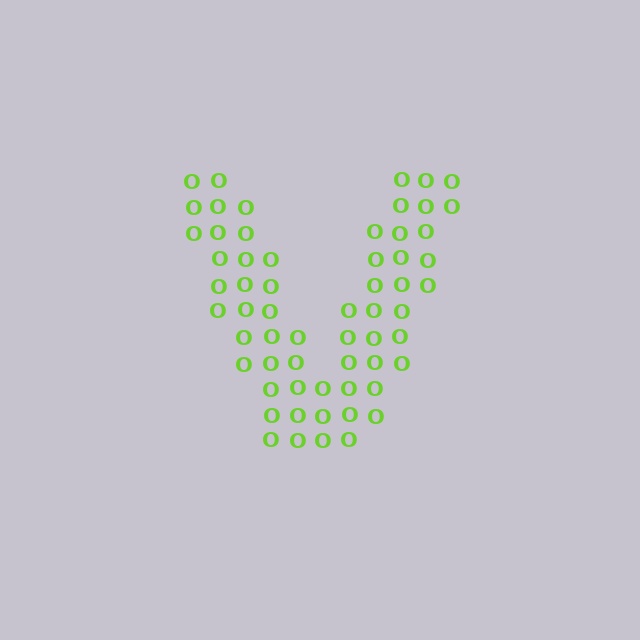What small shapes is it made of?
It is made of small letter O's.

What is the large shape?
The large shape is the letter V.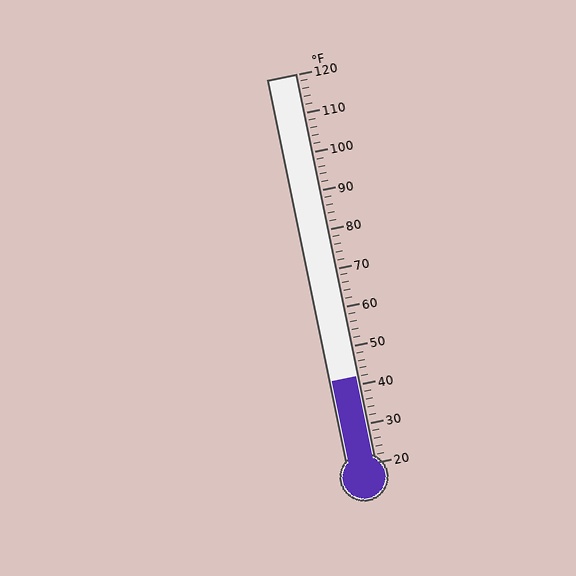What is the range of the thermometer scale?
The thermometer scale ranges from 20°F to 120°F.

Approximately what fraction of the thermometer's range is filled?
The thermometer is filled to approximately 20% of its range.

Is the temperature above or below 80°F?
The temperature is below 80°F.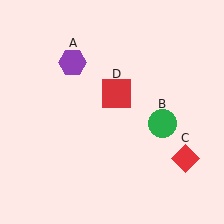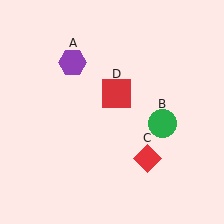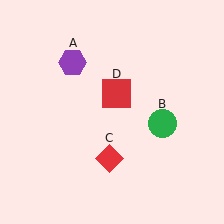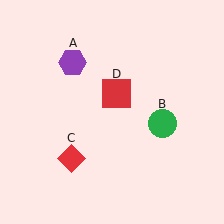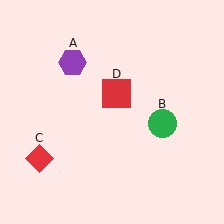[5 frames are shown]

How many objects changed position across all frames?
1 object changed position: red diamond (object C).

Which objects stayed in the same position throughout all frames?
Purple hexagon (object A) and green circle (object B) and red square (object D) remained stationary.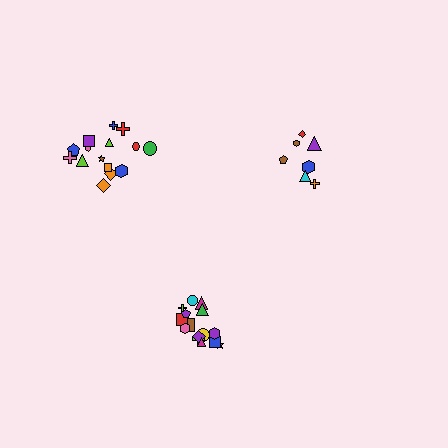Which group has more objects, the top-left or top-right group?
The top-left group.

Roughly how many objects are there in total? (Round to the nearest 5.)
Roughly 40 objects in total.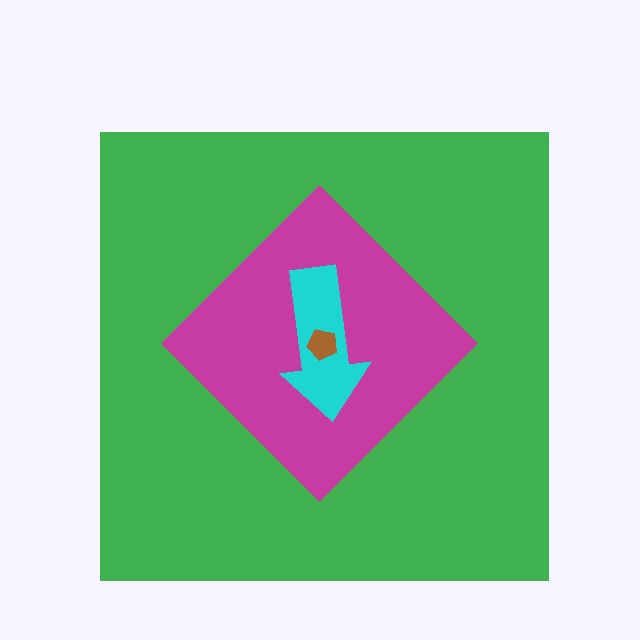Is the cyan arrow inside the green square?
Yes.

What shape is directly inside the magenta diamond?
The cyan arrow.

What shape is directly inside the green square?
The magenta diamond.